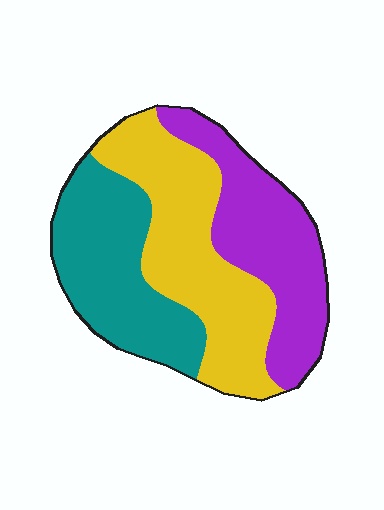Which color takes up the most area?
Yellow, at roughly 40%.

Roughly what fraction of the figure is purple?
Purple takes up about one third (1/3) of the figure.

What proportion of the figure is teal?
Teal covers 31% of the figure.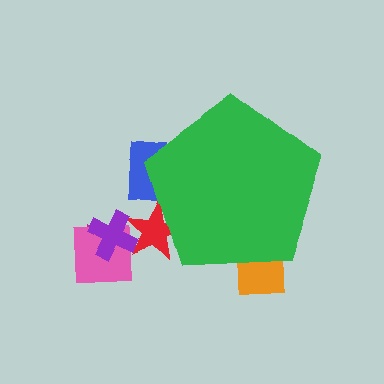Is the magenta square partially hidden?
No, the magenta square is fully visible.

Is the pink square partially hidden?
No, the pink square is fully visible.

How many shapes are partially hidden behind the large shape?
3 shapes are partially hidden.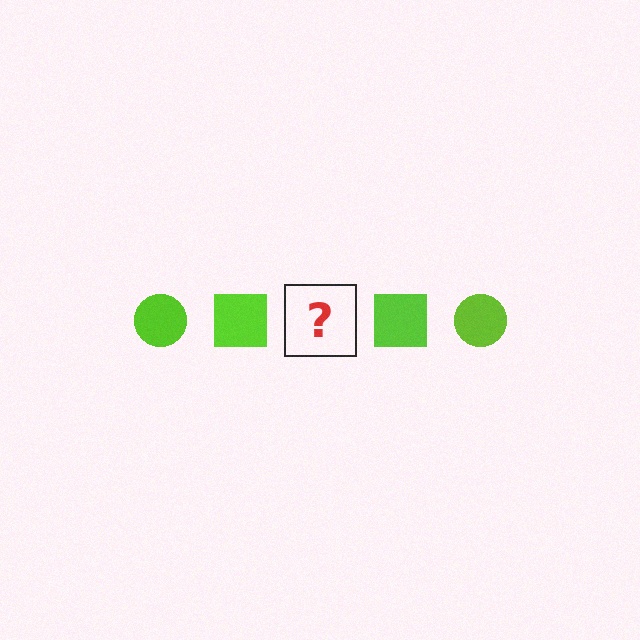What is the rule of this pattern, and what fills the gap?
The rule is that the pattern cycles through circle, square shapes in lime. The gap should be filled with a lime circle.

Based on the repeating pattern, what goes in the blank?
The blank should be a lime circle.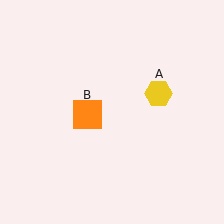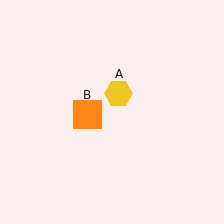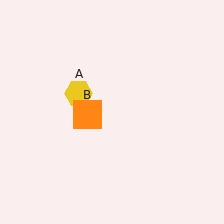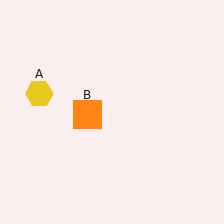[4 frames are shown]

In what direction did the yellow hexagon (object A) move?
The yellow hexagon (object A) moved left.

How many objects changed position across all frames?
1 object changed position: yellow hexagon (object A).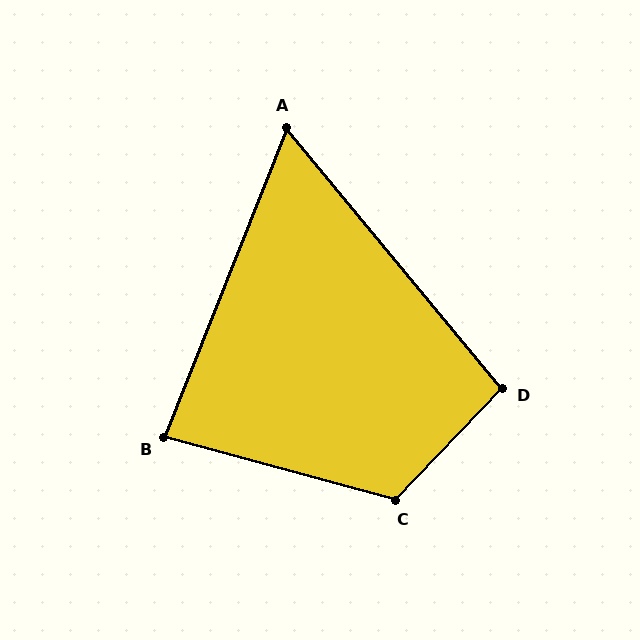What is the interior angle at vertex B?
Approximately 84 degrees (acute).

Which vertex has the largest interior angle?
C, at approximately 119 degrees.